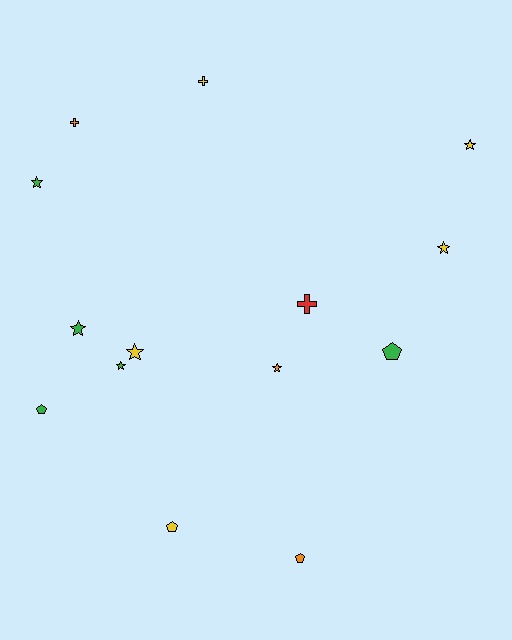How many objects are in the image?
There are 14 objects.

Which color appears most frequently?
Green, with 5 objects.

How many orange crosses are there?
There is 1 orange cross.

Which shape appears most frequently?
Star, with 7 objects.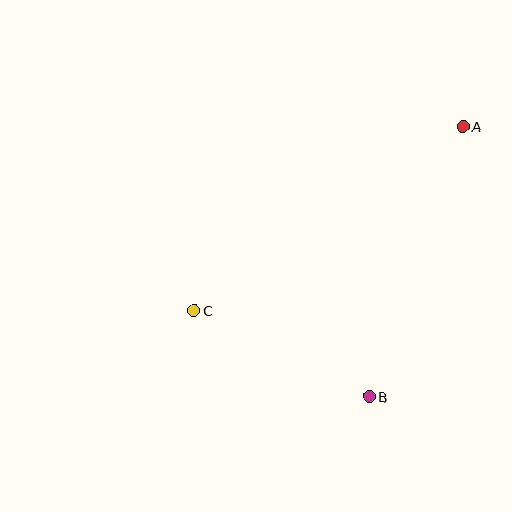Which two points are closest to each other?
Points B and C are closest to each other.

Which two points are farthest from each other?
Points A and C are farthest from each other.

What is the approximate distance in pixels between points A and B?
The distance between A and B is approximately 286 pixels.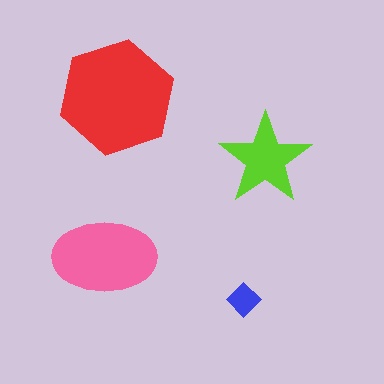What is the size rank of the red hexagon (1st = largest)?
1st.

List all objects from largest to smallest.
The red hexagon, the pink ellipse, the lime star, the blue diamond.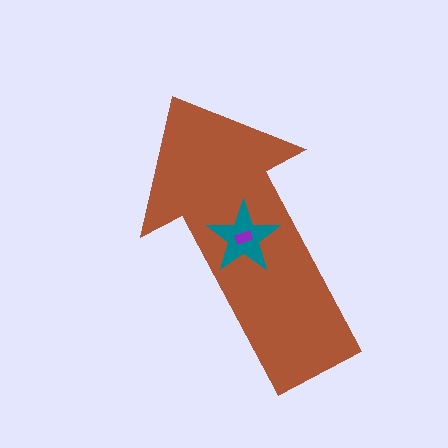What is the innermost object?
The purple rectangle.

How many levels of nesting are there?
3.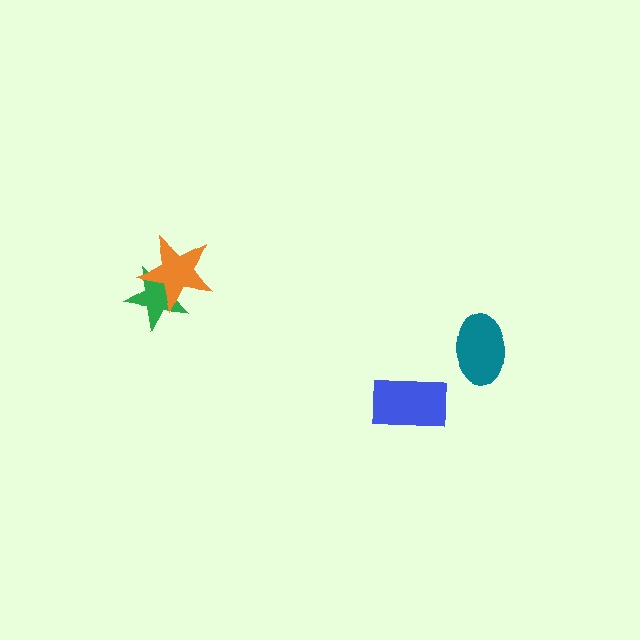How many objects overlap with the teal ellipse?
0 objects overlap with the teal ellipse.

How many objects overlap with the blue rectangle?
0 objects overlap with the blue rectangle.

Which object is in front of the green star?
The orange star is in front of the green star.